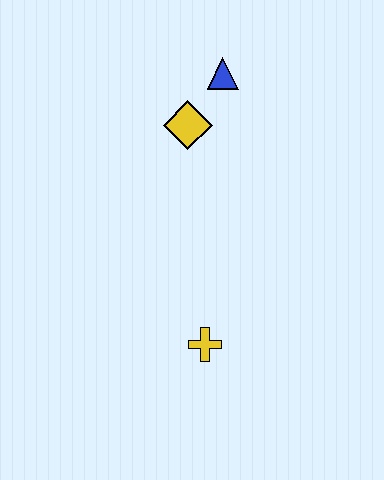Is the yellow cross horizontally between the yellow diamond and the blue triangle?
Yes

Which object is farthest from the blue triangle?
The yellow cross is farthest from the blue triangle.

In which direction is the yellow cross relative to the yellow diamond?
The yellow cross is below the yellow diamond.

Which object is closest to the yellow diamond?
The blue triangle is closest to the yellow diamond.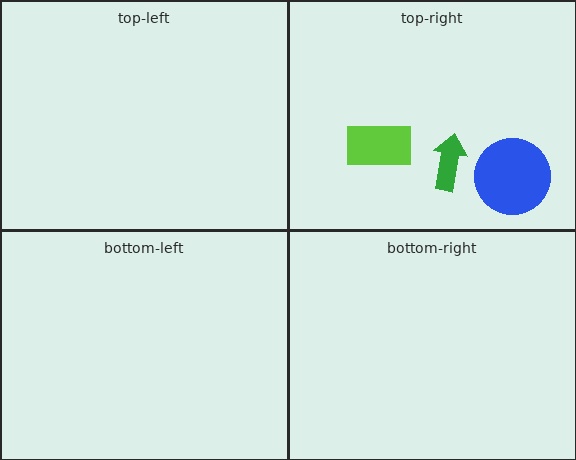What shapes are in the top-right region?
The lime rectangle, the blue circle, the green arrow.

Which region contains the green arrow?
The top-right region.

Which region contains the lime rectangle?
The top-right region.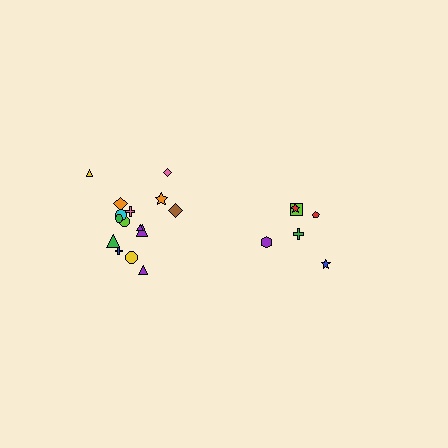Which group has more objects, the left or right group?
The left group.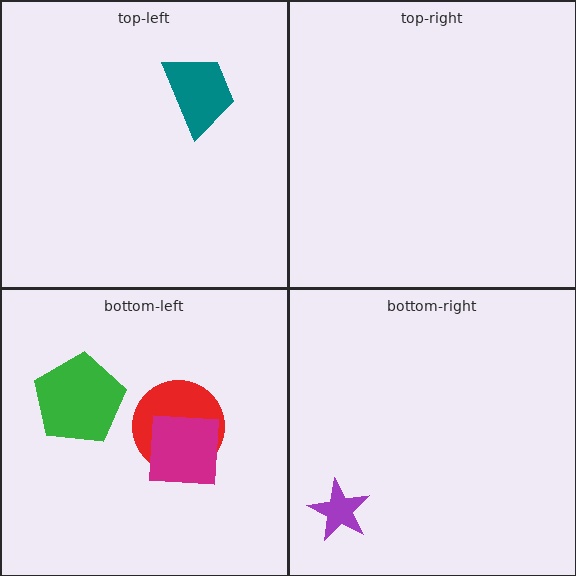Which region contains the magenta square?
The bottom-left region.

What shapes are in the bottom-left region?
The green pentagon, the red circle, the magenta square.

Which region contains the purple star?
The bottom-right region.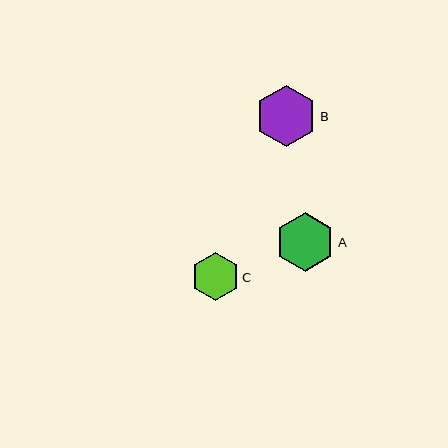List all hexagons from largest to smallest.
From largest to smallest: B, A, C.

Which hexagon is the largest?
Hexagon B is the largest with a size of approximately 61 pixels.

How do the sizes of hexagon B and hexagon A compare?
Hexagon B and hexagon A are approximately the same size.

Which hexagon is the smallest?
Hexagon C is the smallest with a size of approximately 48 pixels.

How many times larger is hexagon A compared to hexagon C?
Hexagon A is approximately 1.2 times the size of hexagon C.